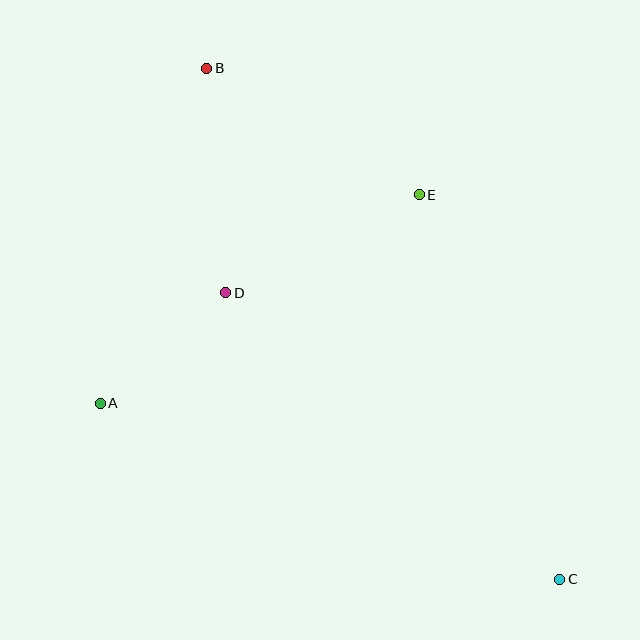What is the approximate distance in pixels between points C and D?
The distance between C and D is approximately 440 pixels.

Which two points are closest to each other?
Points A and D are closest to each other.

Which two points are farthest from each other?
Points B and C are farthest from each other.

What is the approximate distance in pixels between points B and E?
The distance between B and E is approximately 247 pixels.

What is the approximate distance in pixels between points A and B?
The distance between A and B is approximately 351 pixels.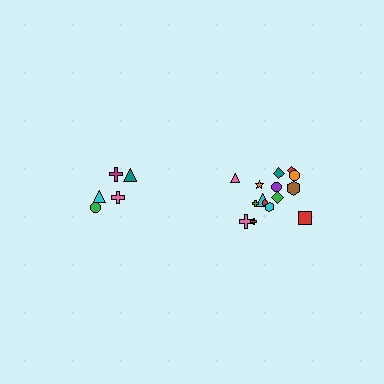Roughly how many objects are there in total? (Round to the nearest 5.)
Roughly 20 objects in total.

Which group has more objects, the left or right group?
The right group.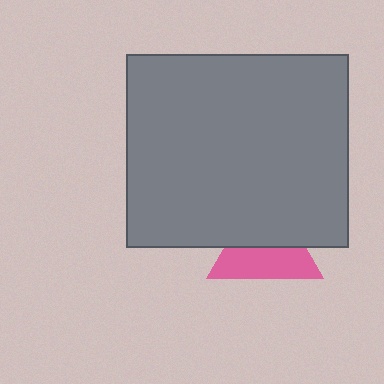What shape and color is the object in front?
The object in front is a gray rectangle.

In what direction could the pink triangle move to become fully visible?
The pink triangle could move down. That would shift it out from behind the gray rectangle entirely.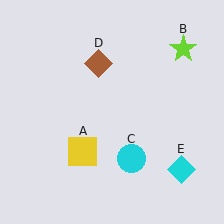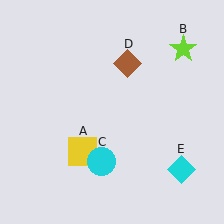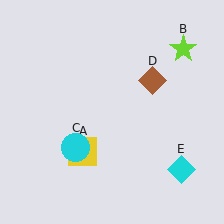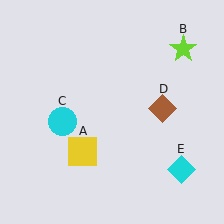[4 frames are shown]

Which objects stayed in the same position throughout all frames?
Yellow square (object A) and lime star (object B) and cyan diamond (object E) remained stationary.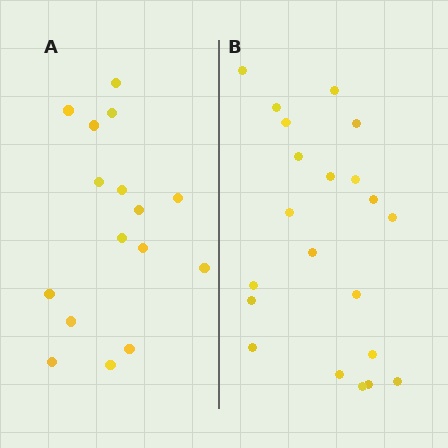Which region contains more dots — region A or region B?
Region B (the right region) has more dots.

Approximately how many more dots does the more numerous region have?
Region B has about 5 more dots than region A.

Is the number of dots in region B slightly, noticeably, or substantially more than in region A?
Region B has noticeably more, but not dramatically so. The ratio is roughly 1.3 to 1.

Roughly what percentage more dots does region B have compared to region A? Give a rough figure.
About 30% more.